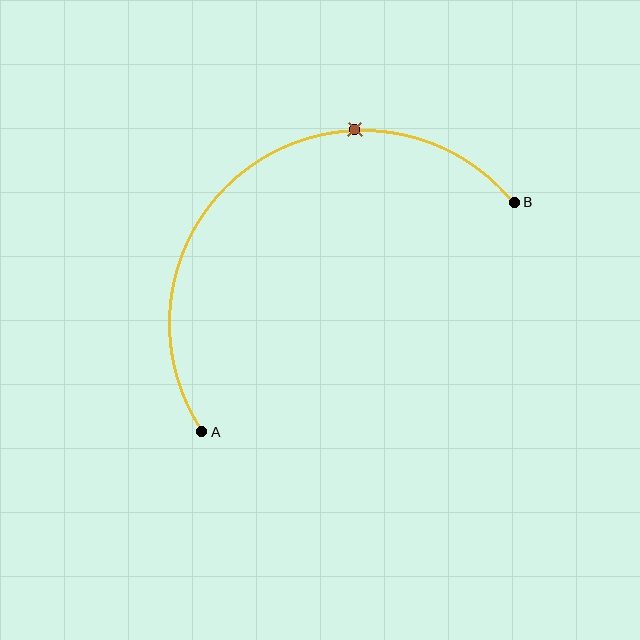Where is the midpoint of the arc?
The arc midpoint is the point on the curve farthest from the straight line joining A and B. It sits above and to the left of that line.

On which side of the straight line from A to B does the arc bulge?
The arc bulges above and to the left of the straight line connecting A and B.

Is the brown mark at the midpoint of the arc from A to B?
No. The brown mark lies on the arc but is closer to endpoint B. The arc midpoint would be at the point on the curve equidistant along the arc from both A and B.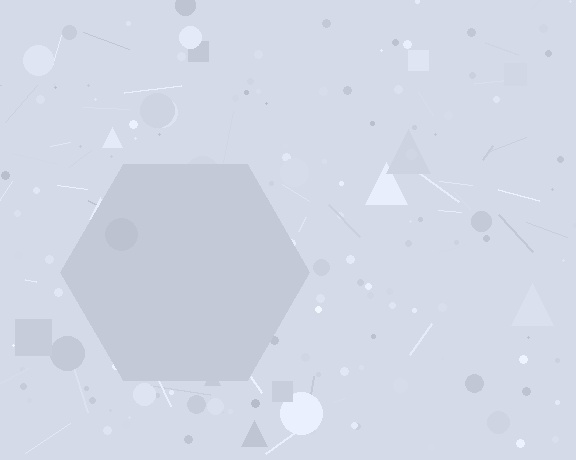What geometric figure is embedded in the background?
A hexagon is embedded in the background.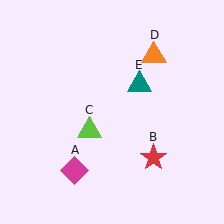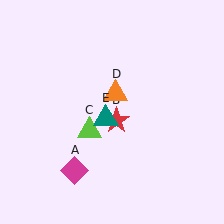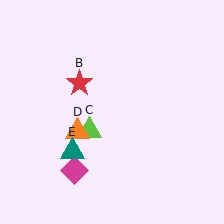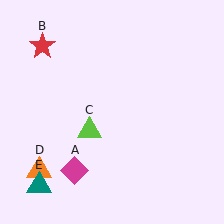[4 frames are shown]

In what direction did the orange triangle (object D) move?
The orange triangle (object D) moved down and to the left.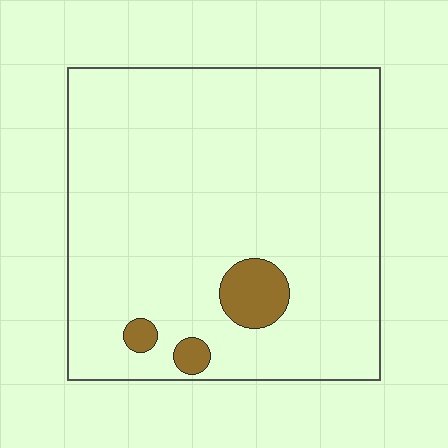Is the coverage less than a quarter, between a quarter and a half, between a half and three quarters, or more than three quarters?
Less than a quarter.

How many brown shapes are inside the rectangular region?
3.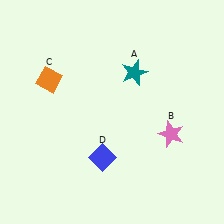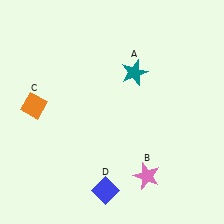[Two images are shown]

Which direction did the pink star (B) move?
The pink star (B) moved down.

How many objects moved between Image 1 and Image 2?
3 objects moved between the two images.